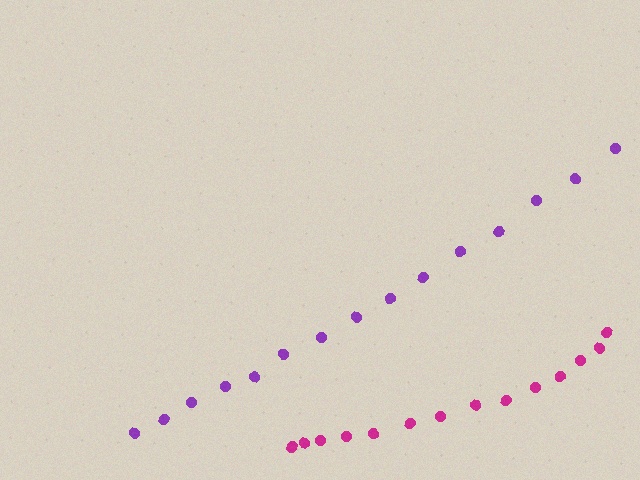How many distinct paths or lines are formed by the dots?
There are 2 distinct paths.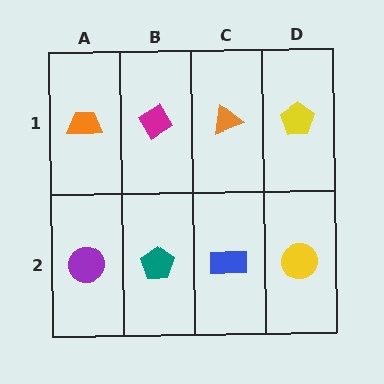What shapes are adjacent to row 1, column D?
A yellow circle (row 2, column D), an orange triangle (row 1, column C).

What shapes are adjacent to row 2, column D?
A yellow pentagon (row 1, column D), a blue rectangle (row 2, column C).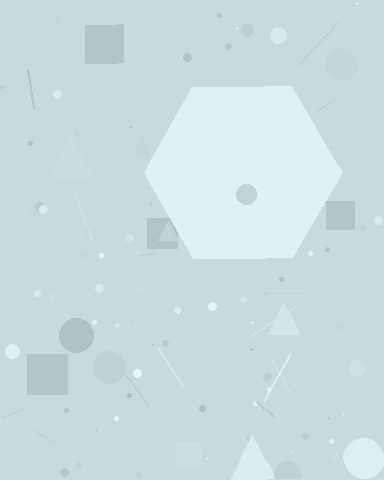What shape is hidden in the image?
A hexagon is hidden in the image.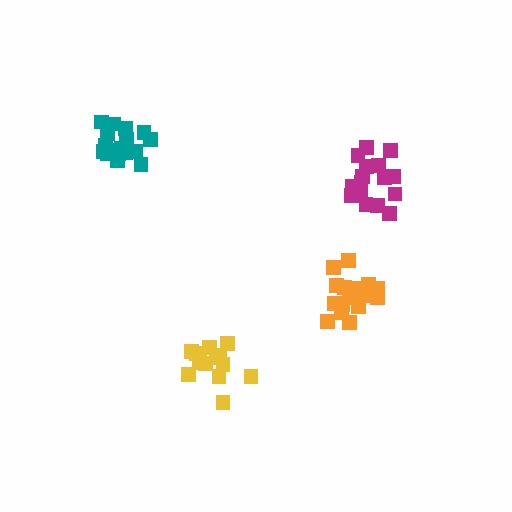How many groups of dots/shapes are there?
There are 4 groups.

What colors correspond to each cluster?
The clusters are colored: magenta, yellow, teal, orange.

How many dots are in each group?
Group 1: 16 dots, Group 2: 14 dots, Group 3: 17 dots, Group 4: 18 dots (65 total).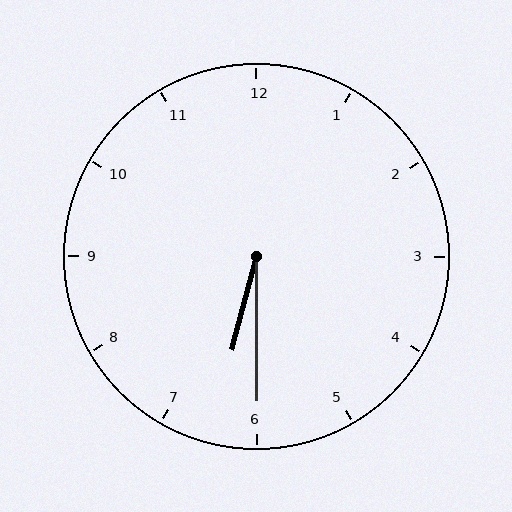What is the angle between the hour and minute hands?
Approximately 15 degrees.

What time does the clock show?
6:30.